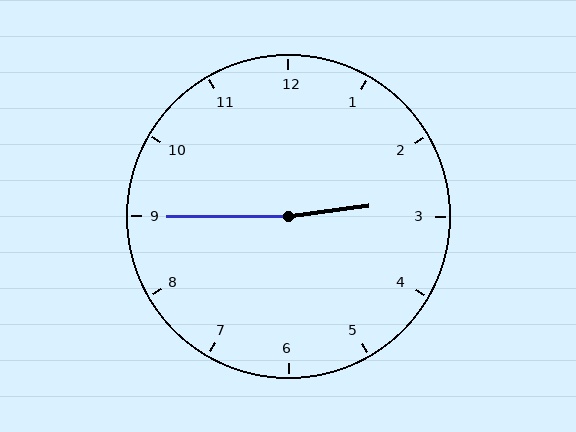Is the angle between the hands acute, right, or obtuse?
It is obtuse.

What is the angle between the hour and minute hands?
Approximately 172 degrees.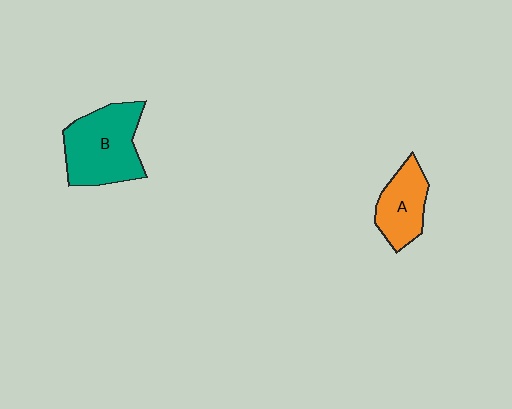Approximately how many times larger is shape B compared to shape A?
Approximately 1.6 times.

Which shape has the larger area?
Shape B (teal).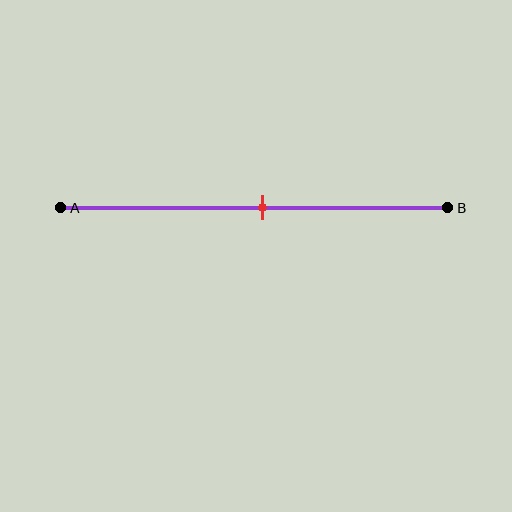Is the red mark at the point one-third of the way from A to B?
No, the mark is at about 50% from A, not at the 33% one-third point.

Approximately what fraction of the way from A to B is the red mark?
The red mark is approximately 50% of the way from A to B.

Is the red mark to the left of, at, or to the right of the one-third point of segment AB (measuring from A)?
The red mark is to the right of the one-third point of segment AB.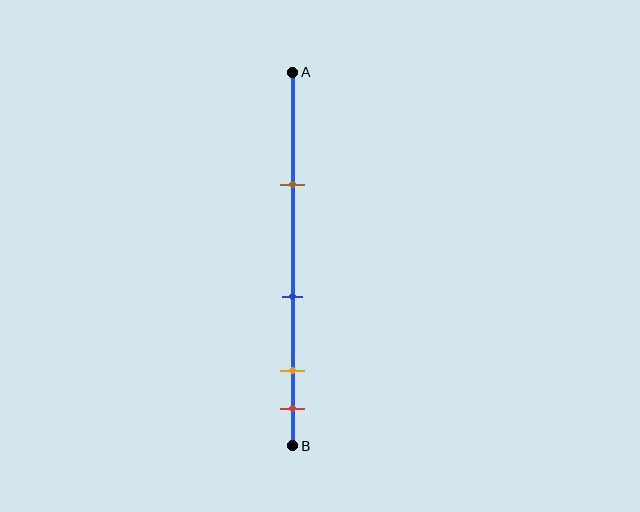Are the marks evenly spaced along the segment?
No, the marks are not evenly spaced.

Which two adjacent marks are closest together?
The orange and red marks are the closest adjacent pair.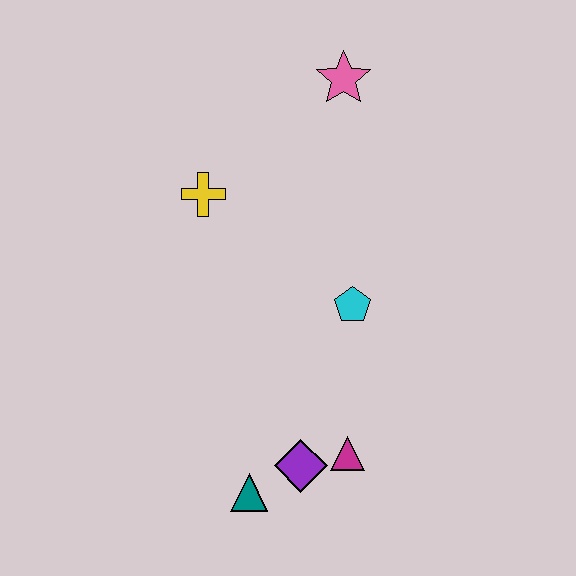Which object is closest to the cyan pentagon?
The magenta triangle is closest to the cyan pentagon.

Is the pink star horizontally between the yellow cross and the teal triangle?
No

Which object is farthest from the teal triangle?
The pink star is farthest from the teal triangle.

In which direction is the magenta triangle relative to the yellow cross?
The magenta triangle is below the yellow cross.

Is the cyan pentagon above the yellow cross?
No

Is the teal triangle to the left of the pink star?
Yes